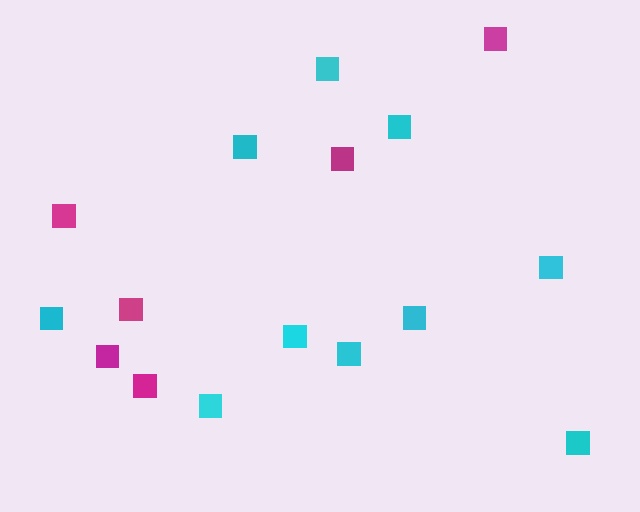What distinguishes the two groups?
There are 2 groups: one group of magenta squares (6) and one group of cyan squares (10).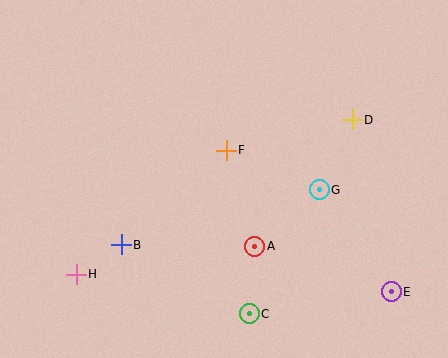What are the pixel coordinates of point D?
Point D is at (352, 120).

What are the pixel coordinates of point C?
Point C is at (249, 314).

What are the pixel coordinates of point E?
Point E is at (391, 292).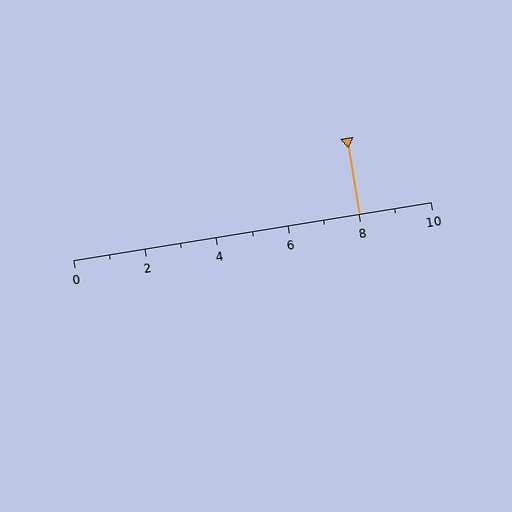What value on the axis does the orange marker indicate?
The marker indicates approximately 8.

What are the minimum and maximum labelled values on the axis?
The axis runs from 0 to 10.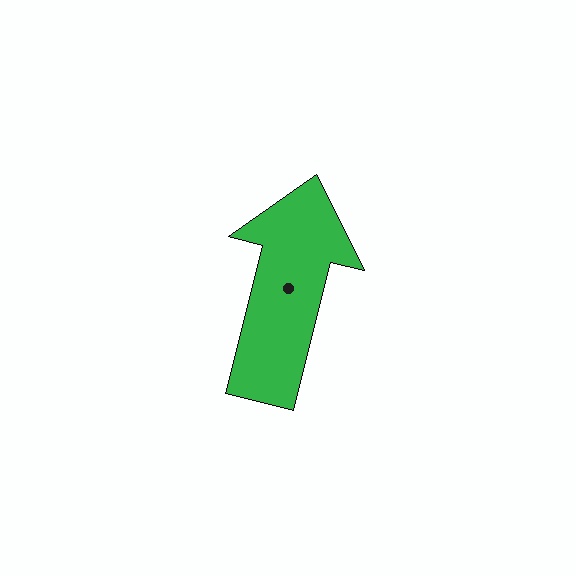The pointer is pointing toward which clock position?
Roughly 12 o'clock.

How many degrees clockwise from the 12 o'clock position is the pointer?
Approximately 14 degrees.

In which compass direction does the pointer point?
North.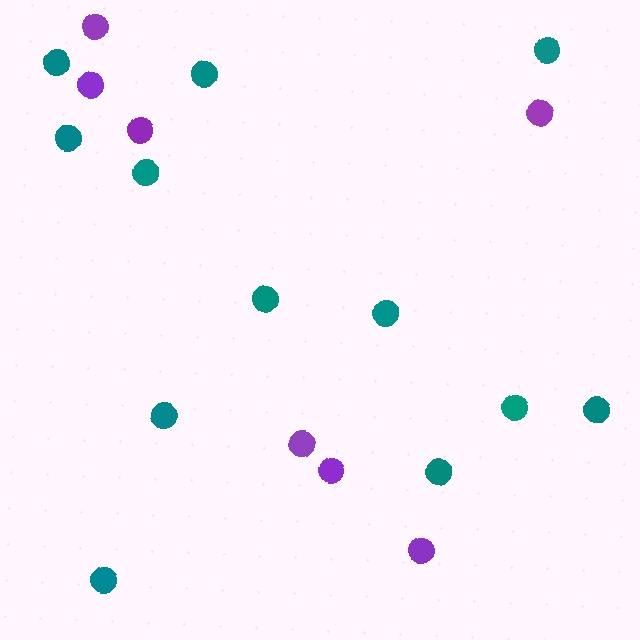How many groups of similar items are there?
There are 2 groups: one group of teal circles (12) and one group of purple circles (7).